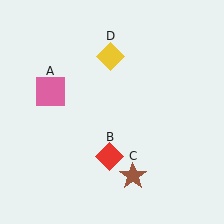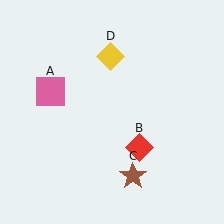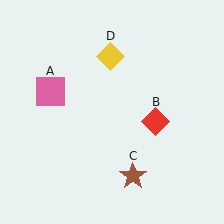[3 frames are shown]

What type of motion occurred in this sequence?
The red diamond (object B) rotated counterclockwise around the center of the scene.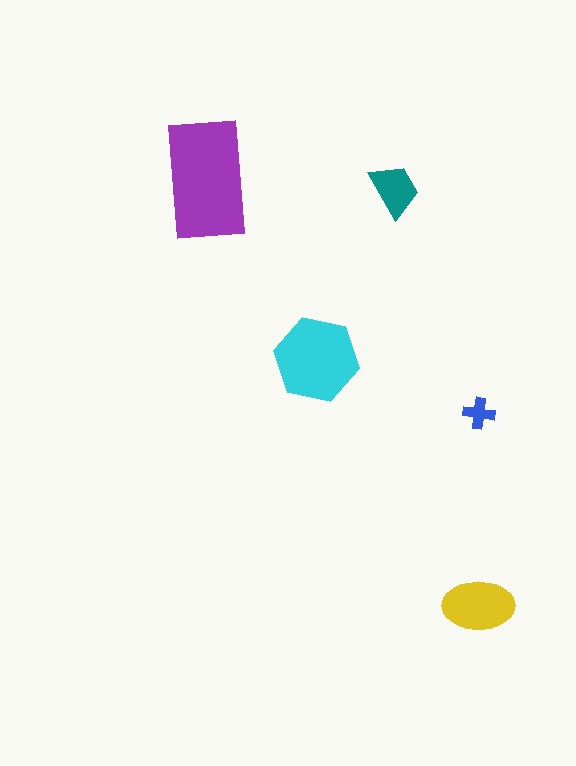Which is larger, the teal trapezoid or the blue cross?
The teal trapezoid.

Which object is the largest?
The purple rectangle.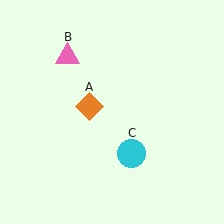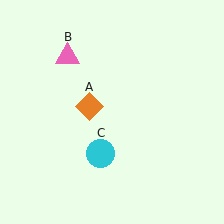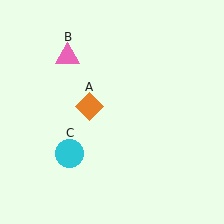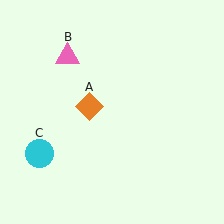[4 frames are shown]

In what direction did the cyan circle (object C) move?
The cyan circle (object C) moved left.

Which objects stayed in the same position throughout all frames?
Orange diamond (object A) and pink triangle (object B) remained stationary.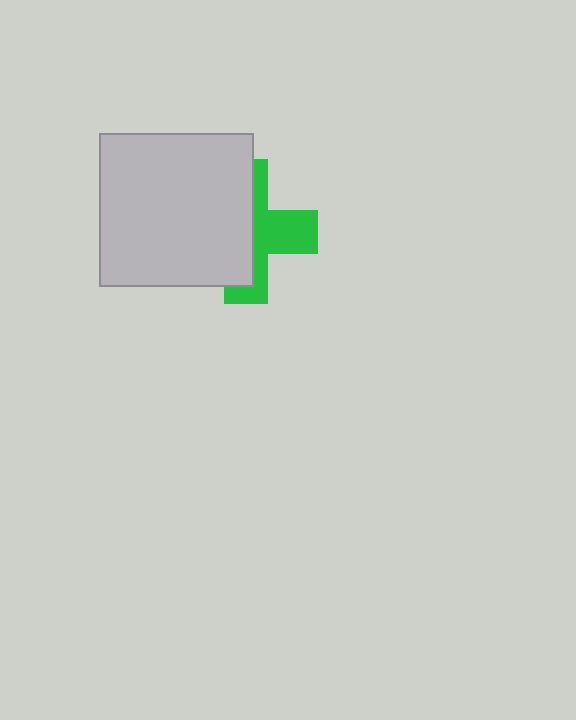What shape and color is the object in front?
The object in front is a light gray square.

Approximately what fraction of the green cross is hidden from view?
Roughly 56% of the green cross is hidden behind the light gray square.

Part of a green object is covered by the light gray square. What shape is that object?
It is a cross.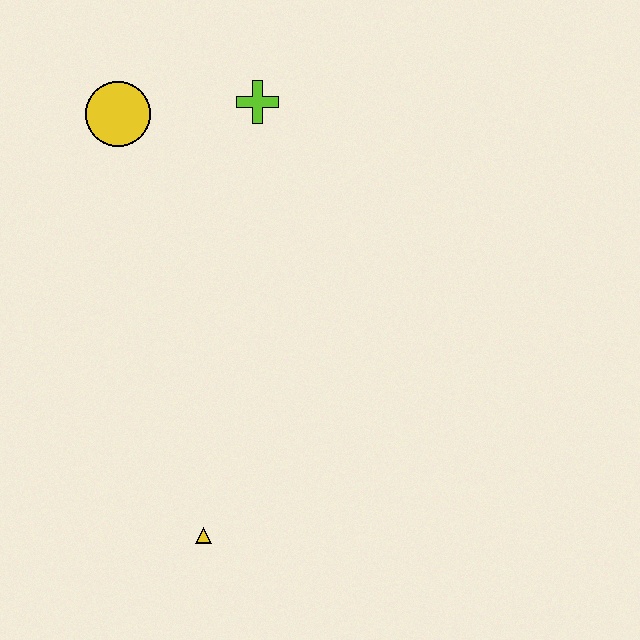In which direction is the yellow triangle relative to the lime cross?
The yellow triangle is below the lime cross.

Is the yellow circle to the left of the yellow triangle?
Yes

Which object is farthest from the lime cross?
The yellow triangle is farthest from the lime cross.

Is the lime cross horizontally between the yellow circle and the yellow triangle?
No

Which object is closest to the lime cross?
The yellow circle is closest to the lime cross.